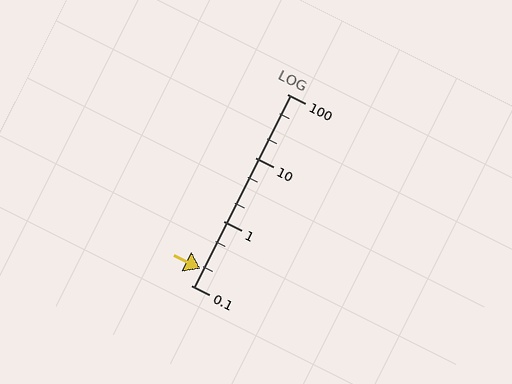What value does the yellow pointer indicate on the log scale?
The pointer indicates approximately 0.18.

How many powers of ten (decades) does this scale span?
The scale spans 3 decades, from 0.1 to 100.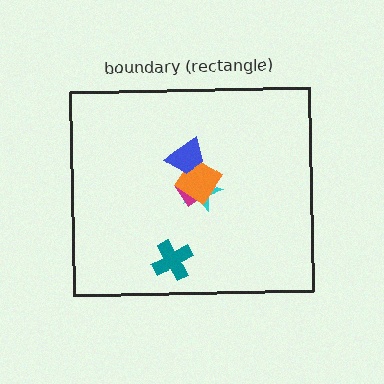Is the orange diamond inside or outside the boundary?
Inside.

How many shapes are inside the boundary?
5 inside, 0 outside.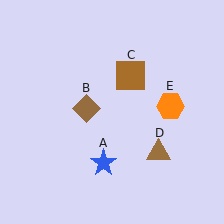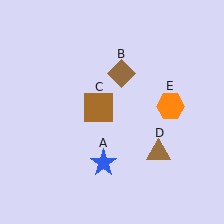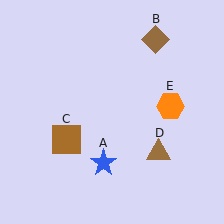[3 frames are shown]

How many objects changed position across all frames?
2 objects changed position: brown diamond (object B), brown square (object C).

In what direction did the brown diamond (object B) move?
The brown diamond (object B) moved up and to the right.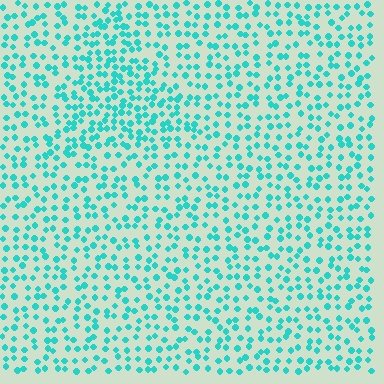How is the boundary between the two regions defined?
The boundary is defined by a change in element density (approximately 1.6x ratio). All elements are the same color, size, and shape.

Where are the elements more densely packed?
The elements are more densely packed inside the triangle boundary.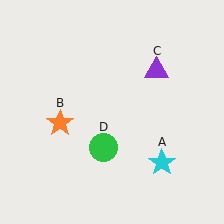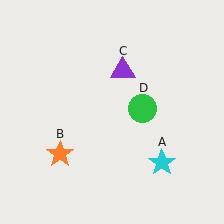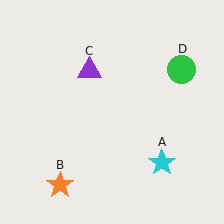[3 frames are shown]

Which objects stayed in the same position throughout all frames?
Cyan star (object A) remained stationary.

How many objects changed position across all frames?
3 objects changed position: orange star (object B), purple triangle (object C), green circle (object D).